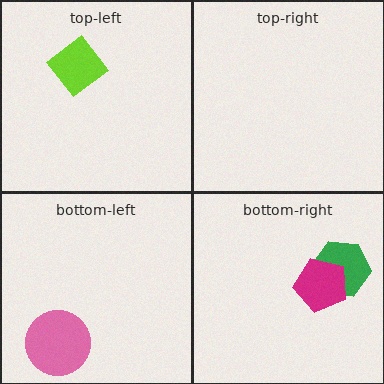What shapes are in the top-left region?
The lime diamond.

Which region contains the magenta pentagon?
The bottom-right region.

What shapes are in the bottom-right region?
The green hexagon, the magenta pentagon.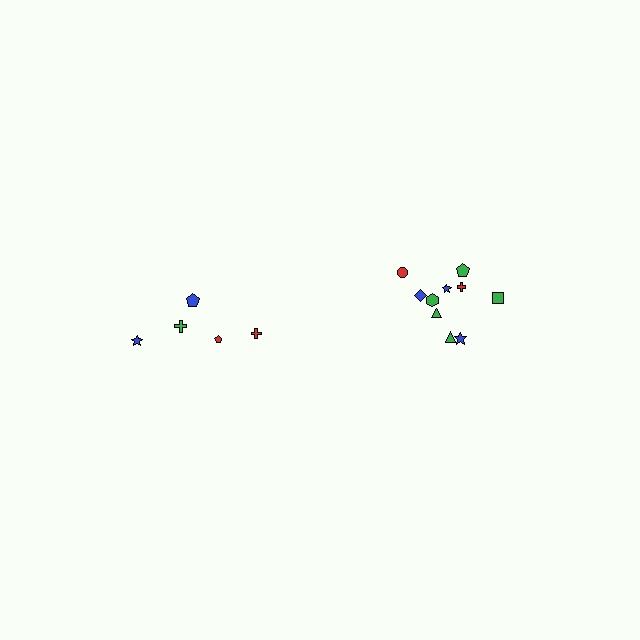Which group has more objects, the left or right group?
The right group.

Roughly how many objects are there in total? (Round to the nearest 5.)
Roughly 15 objects in total.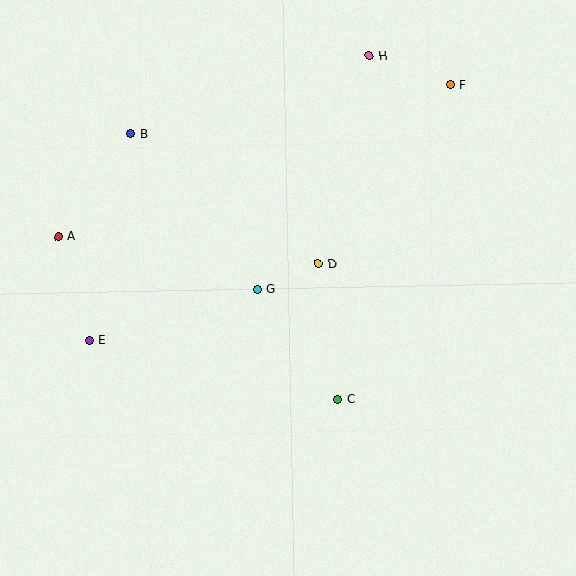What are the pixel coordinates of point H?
Point H is at (369, 56).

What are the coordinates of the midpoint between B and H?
The midpoint between B and H is at (250, 95).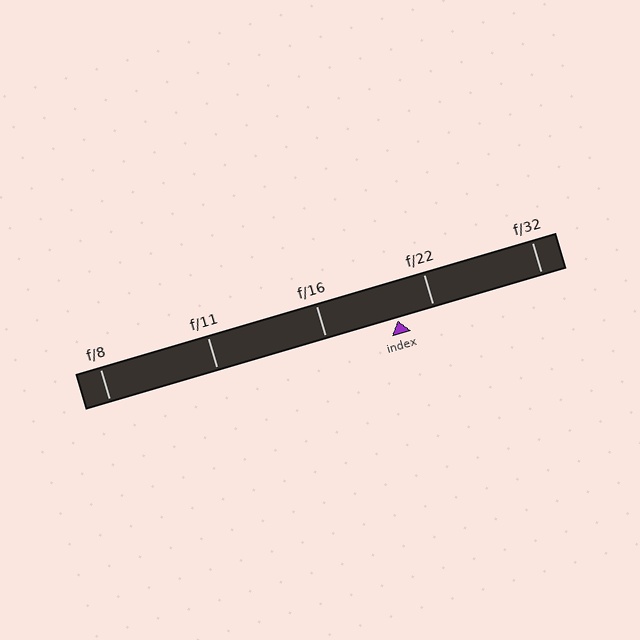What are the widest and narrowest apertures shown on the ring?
The widest aperture shown is f/8 and the narrowest is f/32.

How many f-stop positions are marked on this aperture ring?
There are 5 f-stop positions marked.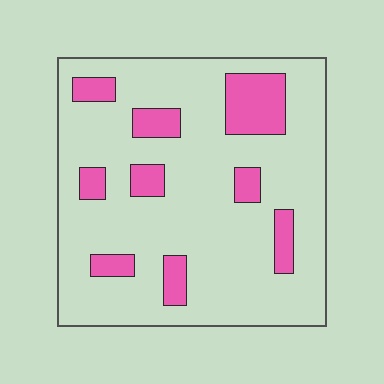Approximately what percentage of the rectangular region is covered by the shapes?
Approximately 20%.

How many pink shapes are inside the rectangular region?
9.